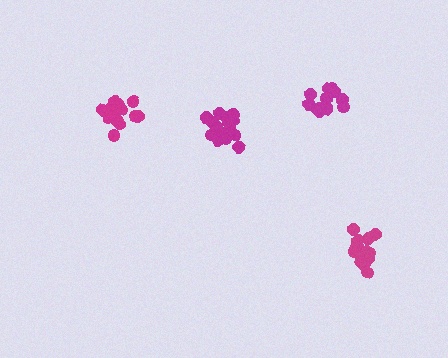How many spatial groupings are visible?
There are 4 spatial groupings.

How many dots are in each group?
Group 1: 17 dots, Group 2: 19 dots, Group 3: 15 dots, Group 4: 19 dots (70 total).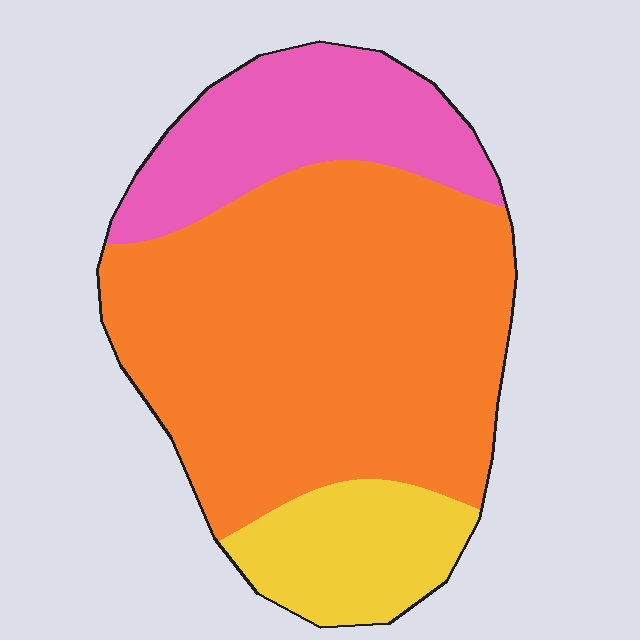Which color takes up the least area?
Yellow, at roughly 15%.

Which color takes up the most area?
Orange, at roughly 65%.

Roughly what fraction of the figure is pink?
Pink takes up between a sixth and a third of the figure.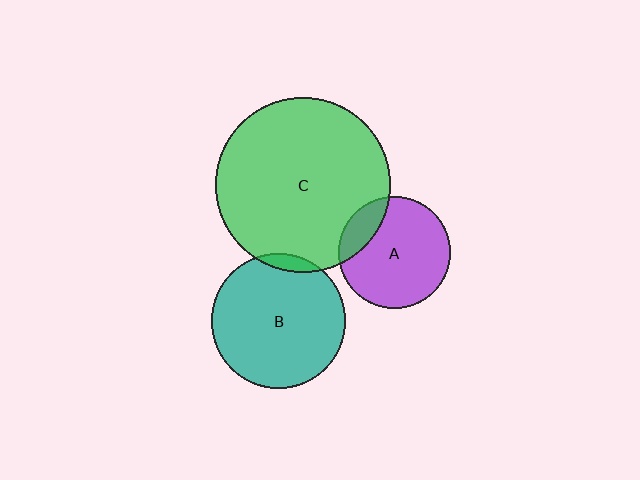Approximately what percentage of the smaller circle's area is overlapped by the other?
Approximately 5%.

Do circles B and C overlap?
Yes.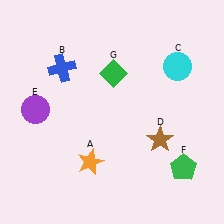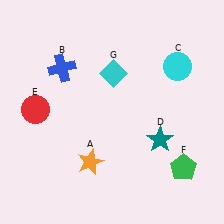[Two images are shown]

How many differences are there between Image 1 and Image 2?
There are 3 differences between the two images.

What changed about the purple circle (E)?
In Image 1, E is purple. In Image 2, it changed to red.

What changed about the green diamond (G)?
In Image 1, G is green. In Image 2, it changed to cyan.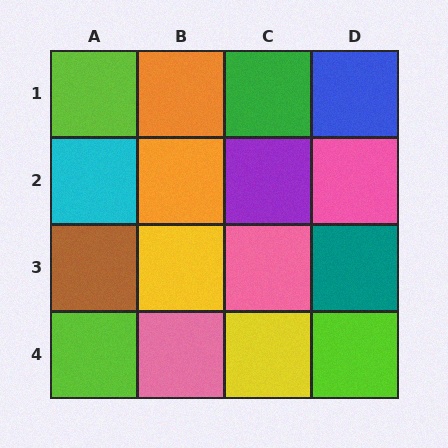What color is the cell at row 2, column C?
Purple.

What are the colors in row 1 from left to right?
Lime, orange, green, blue.